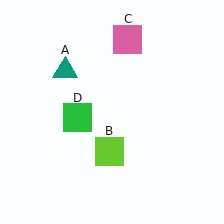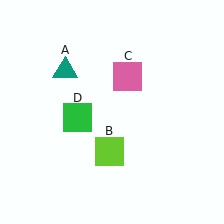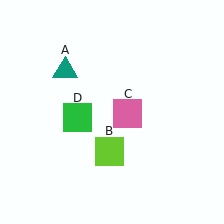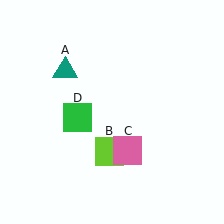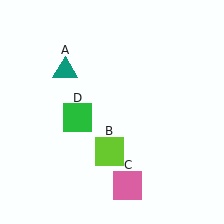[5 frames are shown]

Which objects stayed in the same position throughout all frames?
Teal triangle (object A) and lime square (object B) and green square (object D) remained stationary.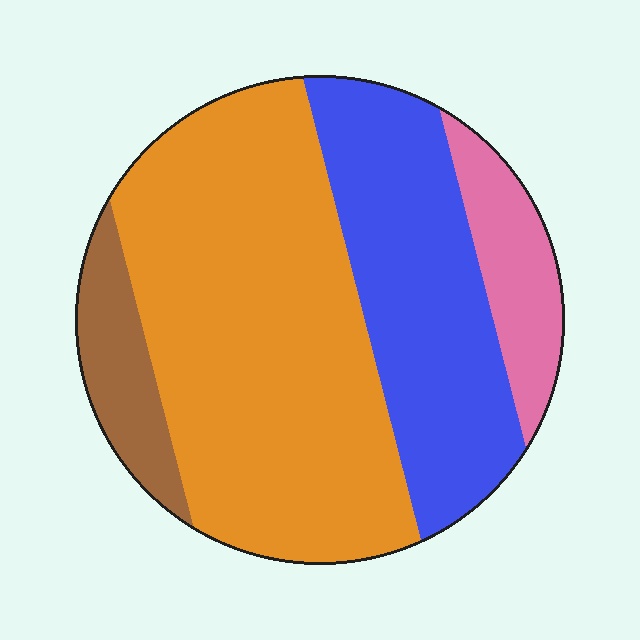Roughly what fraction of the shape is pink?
Pink takes up less than a sixth of the shape.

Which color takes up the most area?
Orange, at roughly 50%.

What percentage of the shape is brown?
Brown takes up about one tenth (1/10) of the shape.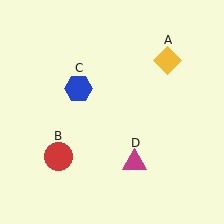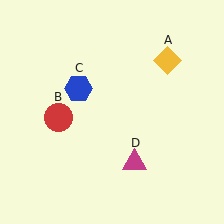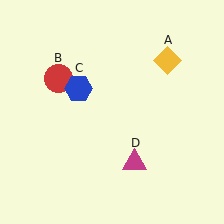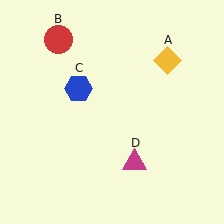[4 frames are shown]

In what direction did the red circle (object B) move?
The red circle (object B) moved up.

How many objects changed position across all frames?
1 object changed position: red circle (object B).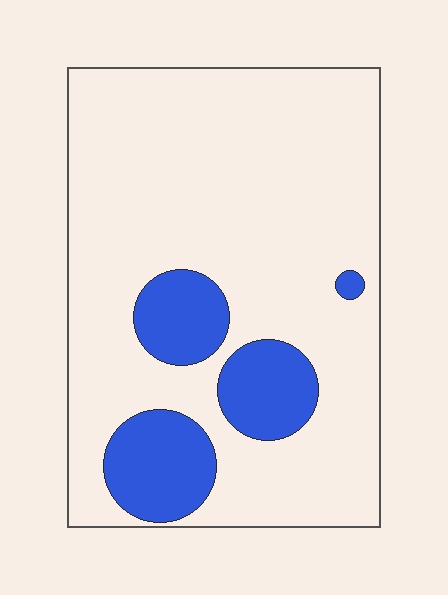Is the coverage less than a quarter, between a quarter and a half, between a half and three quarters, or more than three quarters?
Less than a quarter.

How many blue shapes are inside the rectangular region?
4.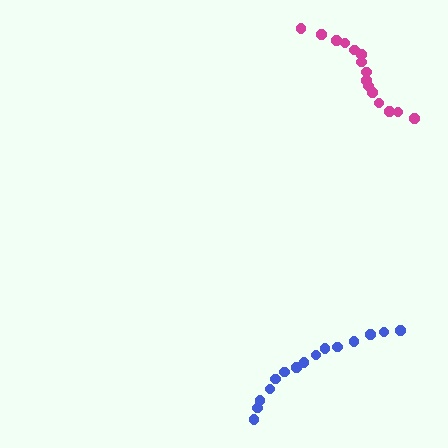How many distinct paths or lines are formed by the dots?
There are 2 distinct paths.